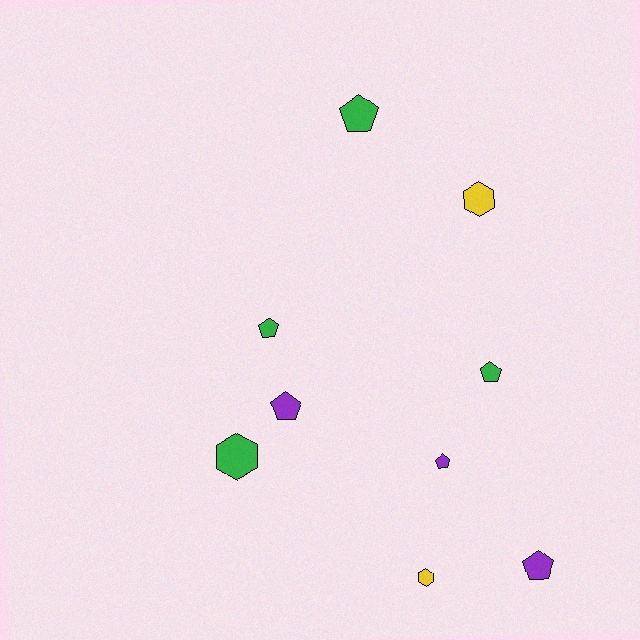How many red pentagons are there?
There are no red pentagons.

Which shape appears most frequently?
Pentagon, with 6 objects.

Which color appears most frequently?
Green, with 4 objects.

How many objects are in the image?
There are 9 objects.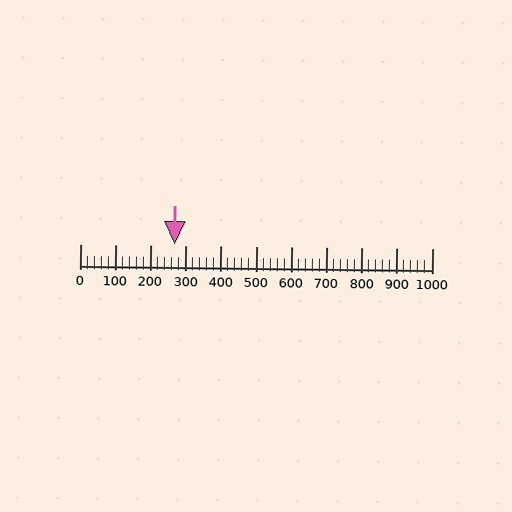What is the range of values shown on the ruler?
The ruler shows values from 0 to 1000.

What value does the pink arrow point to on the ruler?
The pink arrow points to approximately 269.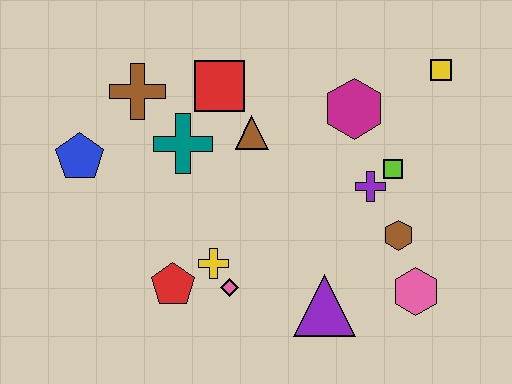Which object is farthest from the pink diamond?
The yellow square is farthest from the pink diamond.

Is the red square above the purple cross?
Yes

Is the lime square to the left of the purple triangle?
No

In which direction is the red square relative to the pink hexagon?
The red square is above the pink hexagon.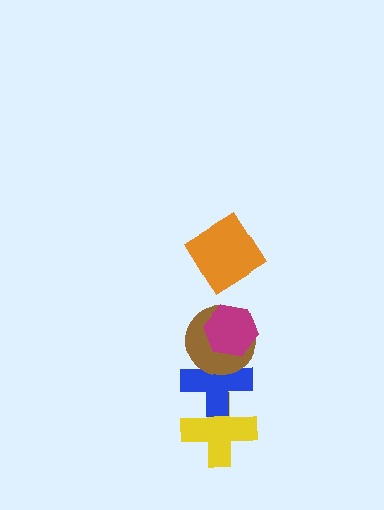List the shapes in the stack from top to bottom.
From top to bottom: the orange diamond, the magenta hexagon, the brown circle, the blue cross, the yellow cross.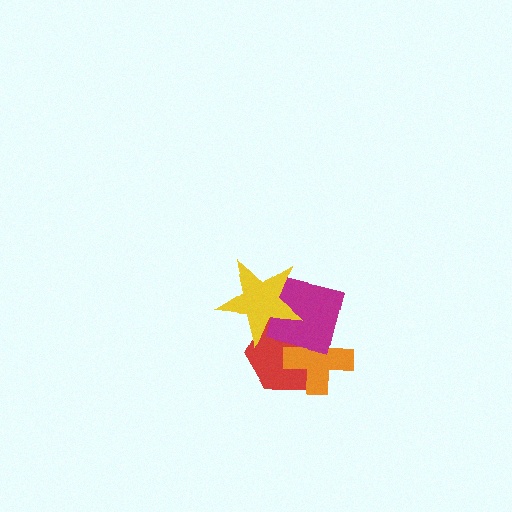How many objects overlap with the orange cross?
2 objects overlap with the orange cross.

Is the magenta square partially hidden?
Yes, it is partially covered by another shape.